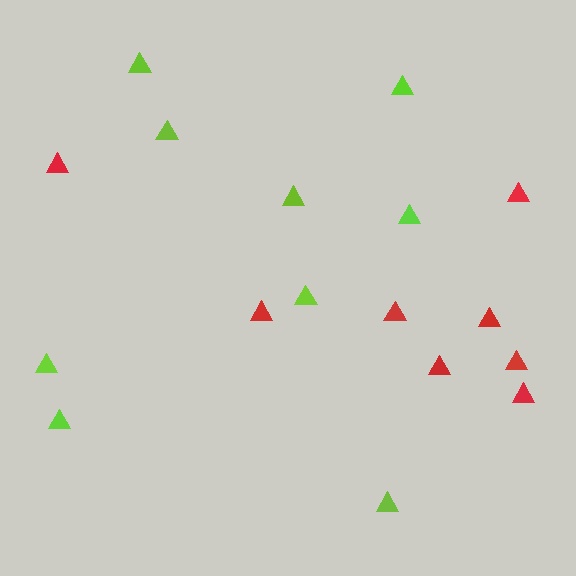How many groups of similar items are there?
There are 2 groups: one group of red triangles (8) and one group of lime triangles (9).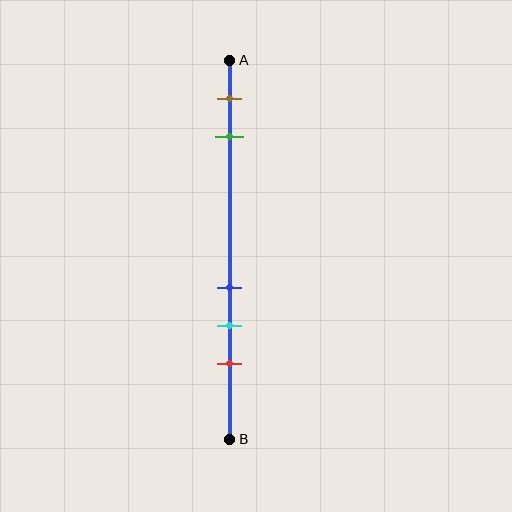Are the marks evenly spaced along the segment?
No, the marks are not evenly spaced.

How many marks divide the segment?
There are 5 marks dividing the segment.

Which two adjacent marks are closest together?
The blue and cyan marks are the closest adjacent pair.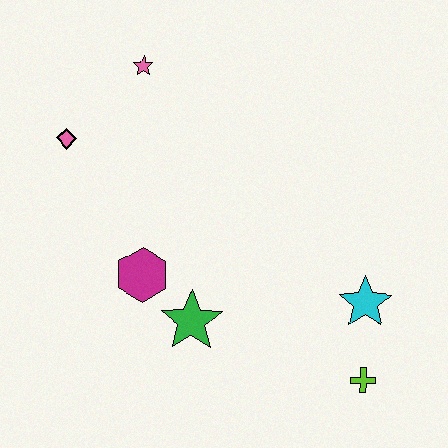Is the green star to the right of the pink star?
Yes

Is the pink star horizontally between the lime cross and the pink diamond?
Yes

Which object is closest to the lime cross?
The cyan star is closest to the lime cross.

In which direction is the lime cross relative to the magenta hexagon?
The lime cross is to the right of the magenta hexagon.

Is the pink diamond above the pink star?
No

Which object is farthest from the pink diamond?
The lime cross is farthest from the pink diamond.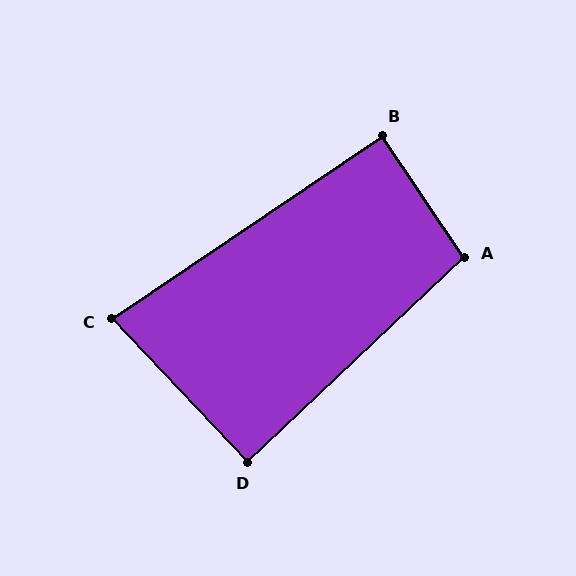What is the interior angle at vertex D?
Approximately 90 degrees (approximately right).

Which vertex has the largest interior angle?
A, at approximately 99 degrees.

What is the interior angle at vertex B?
Approximately 90 degrees (approximately right).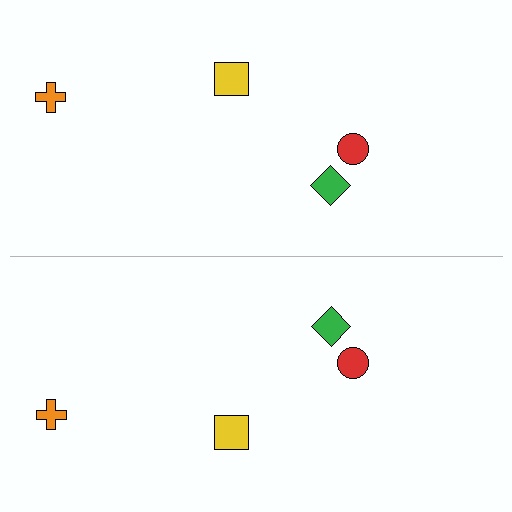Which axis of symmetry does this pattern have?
The pattern has a horizontal axis of symmetry running through the center of the image.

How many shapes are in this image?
There are 8 shapes in this image.